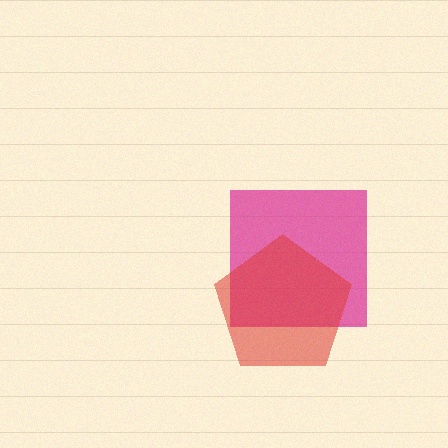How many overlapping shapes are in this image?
There are 2 overlapping shapes in the image.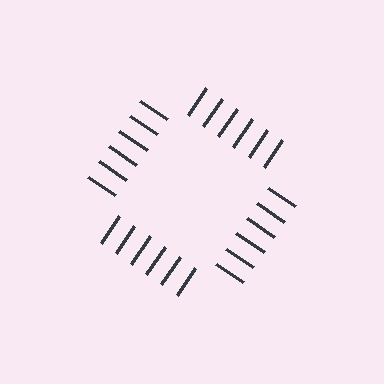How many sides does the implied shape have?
4 sides — the line-ends trace a square.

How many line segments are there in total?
24 — 6 along each of the 4 edges.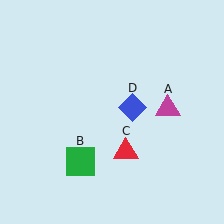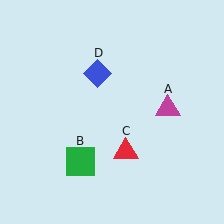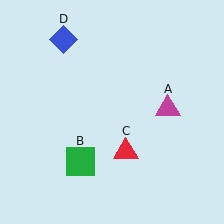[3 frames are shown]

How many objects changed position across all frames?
1 object changed position: blue diamond (object D).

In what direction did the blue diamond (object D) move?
The blue diamond (object D) moved up and to the left.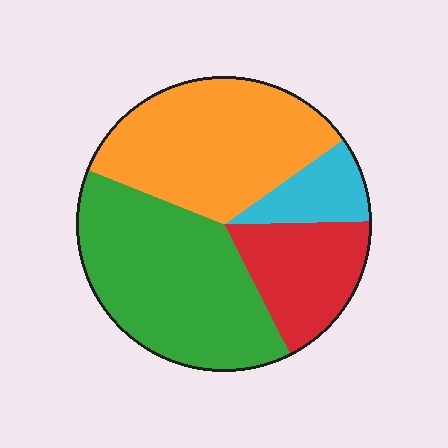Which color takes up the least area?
Cyan, at roughly 10%.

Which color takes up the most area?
Green, at roughly 40%.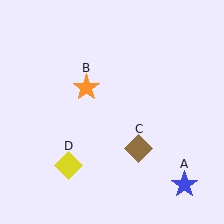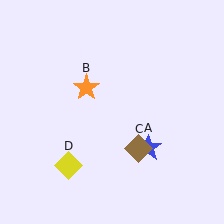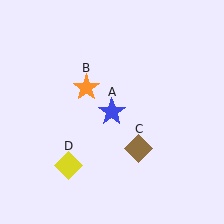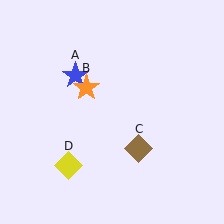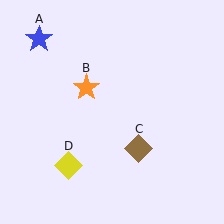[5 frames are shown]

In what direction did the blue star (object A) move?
The blue star (object A) moved up and to the left.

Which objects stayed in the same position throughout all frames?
Orange star (object B) and brown diamond (object C) and yellow diamond (object D) remained stationary.